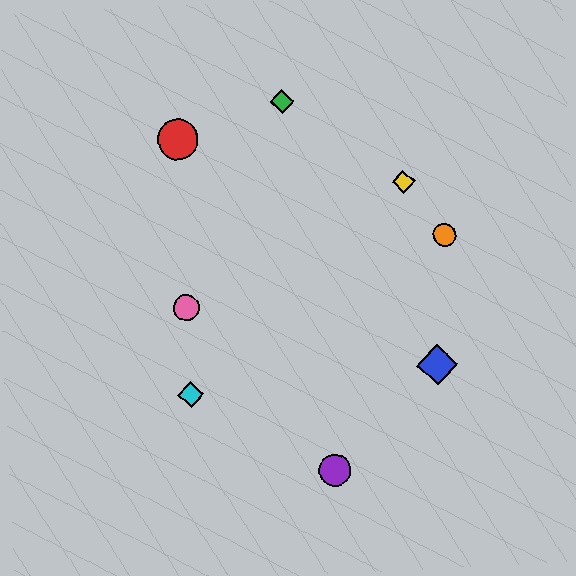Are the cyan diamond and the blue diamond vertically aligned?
No, the cyan diamond is at x≈191 and the blue diamond is at x≈437.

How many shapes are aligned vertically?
3 shapes (the red circle, the cyan diamond, the pink circle) are aligned vertically.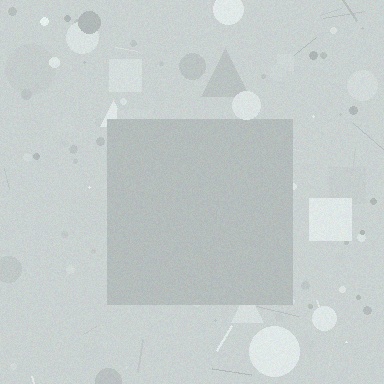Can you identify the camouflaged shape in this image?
The camouflaged shape is a square.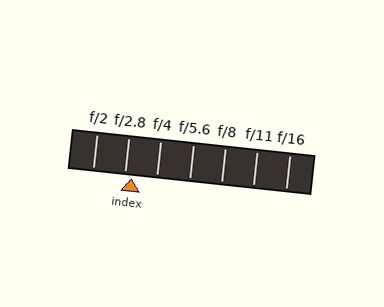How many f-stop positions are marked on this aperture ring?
There are 7 f-stop positions marked.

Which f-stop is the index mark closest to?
The index mark is closest to f/2.8.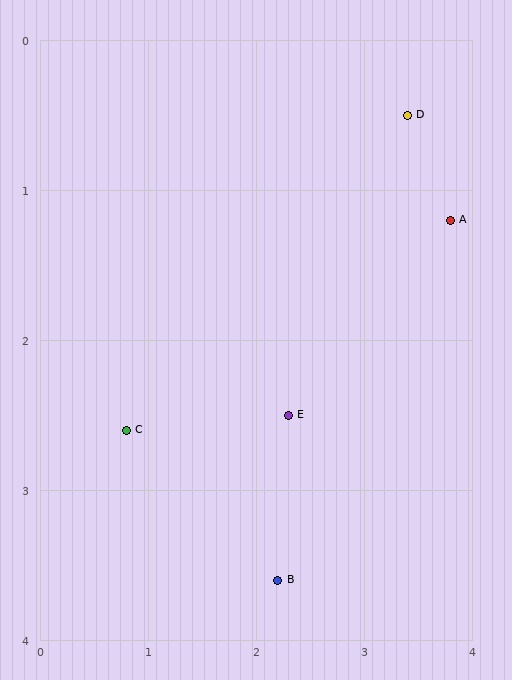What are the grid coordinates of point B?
Point B is at approximately (2.2, 3.6).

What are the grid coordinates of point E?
Point E is at approximately (2.3, 2.5).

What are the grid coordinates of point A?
Point A is at approximately (3.8, 1.2).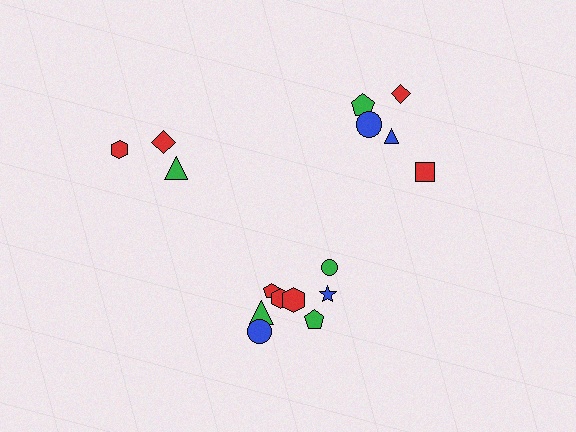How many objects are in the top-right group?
There are 5 objects.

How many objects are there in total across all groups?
There are 16 objects.